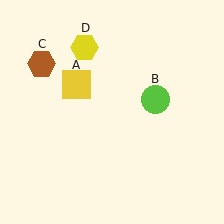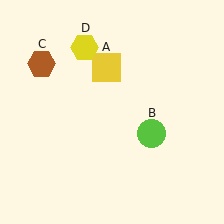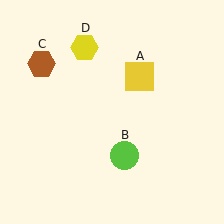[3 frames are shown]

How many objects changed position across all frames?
2 objects changed position: yellow square (object A), lime circle (object B).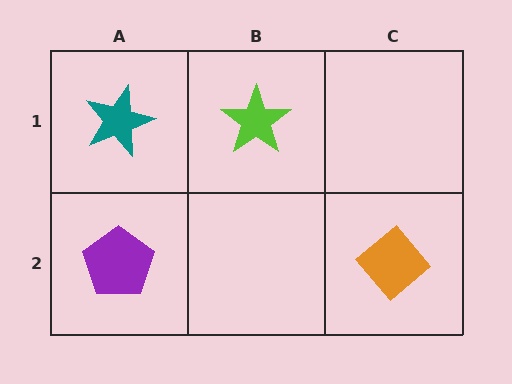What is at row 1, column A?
A teal star.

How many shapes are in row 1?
2 shapes.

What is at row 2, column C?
An orange diamond.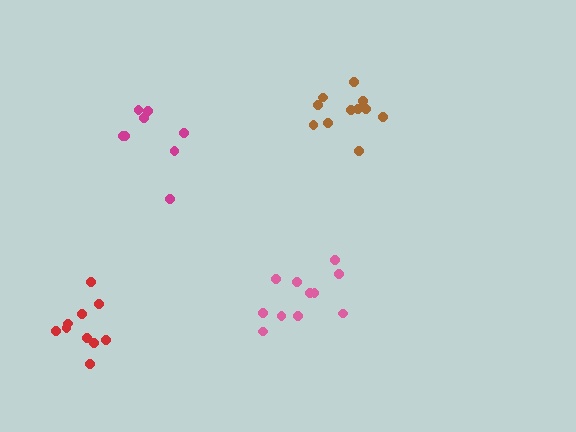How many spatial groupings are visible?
There are 4 spatial groupings.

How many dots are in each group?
Group 1: 11 dots, Group 2: 9 dots, Group 3: 10 dots, Group 4: 11 dots (41 total).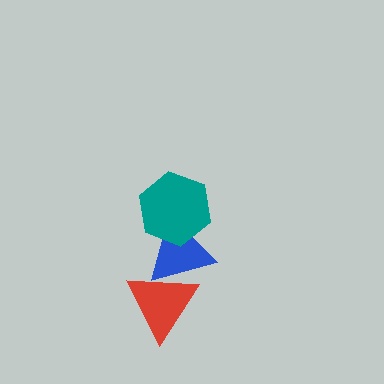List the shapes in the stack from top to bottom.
From top to bottom: the teal hexagon, the blue triangle, the red triangle.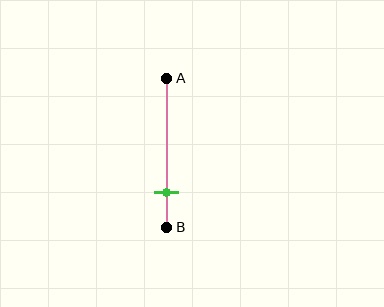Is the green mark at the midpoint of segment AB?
No, the mark is at about 75% from A, not at the 50% midpoint.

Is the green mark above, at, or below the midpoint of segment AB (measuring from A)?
The green mark is below the midpoint of segment AB.